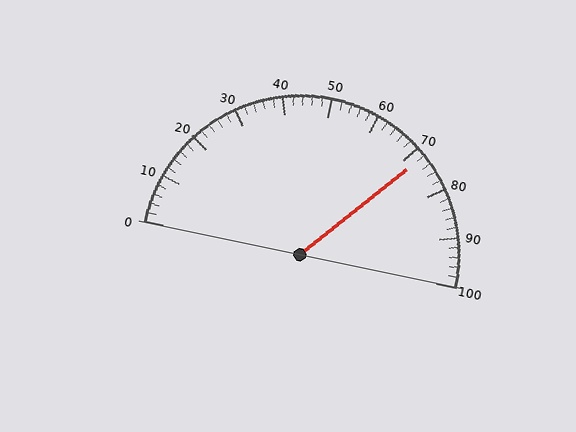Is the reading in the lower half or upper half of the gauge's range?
The reading is in the upper half of the range (0 to 100).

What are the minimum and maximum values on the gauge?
The gauge ranges from 0 to 100.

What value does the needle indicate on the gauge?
The needle indicates approximately 72.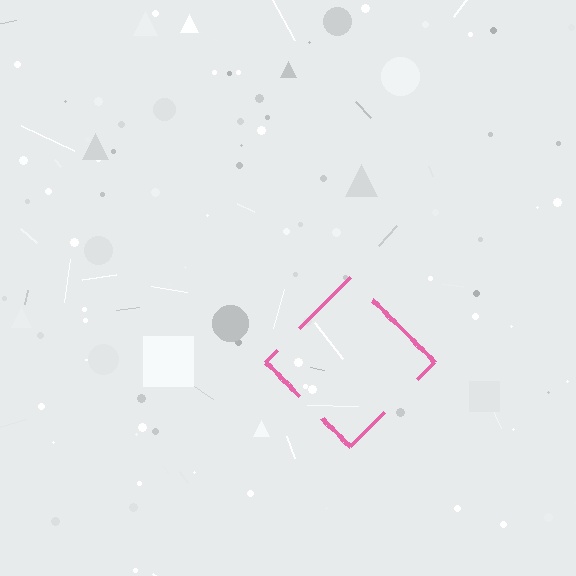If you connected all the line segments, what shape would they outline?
They would outline a diamond.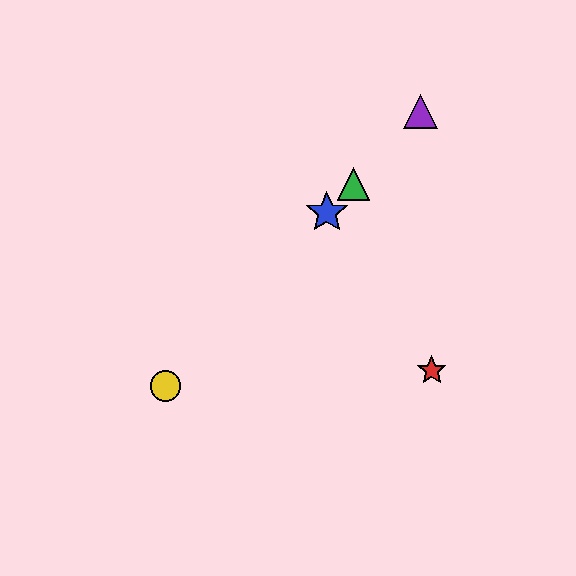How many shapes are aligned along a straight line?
4 shapes (the blue star, the green triangle, the yellow circle, the purple triangle) are aligned along a straight line.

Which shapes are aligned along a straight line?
The blue star, the green triangle, the yellow circle, the purple triangle are aligned along a straight line.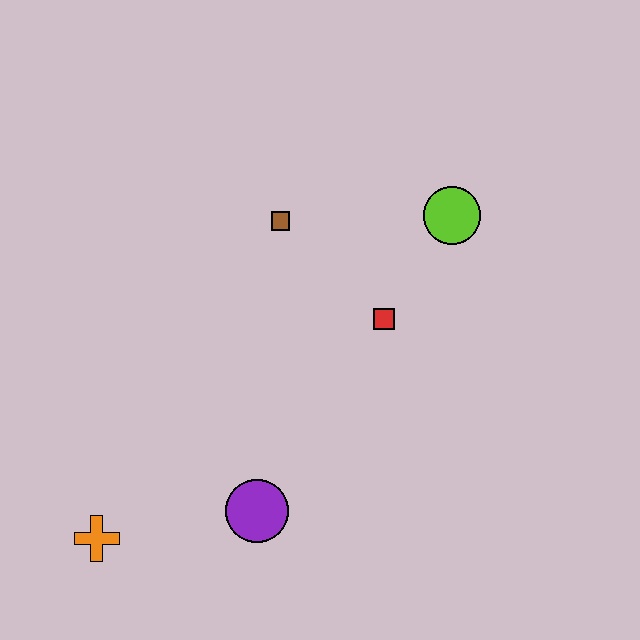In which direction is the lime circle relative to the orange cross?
The lime circle is to the right of the orange cross.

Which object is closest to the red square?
The lime circle is closest to the red square.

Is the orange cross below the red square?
Yes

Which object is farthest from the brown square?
The orange cross is farthest from the brown square.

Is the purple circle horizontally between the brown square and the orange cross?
Yes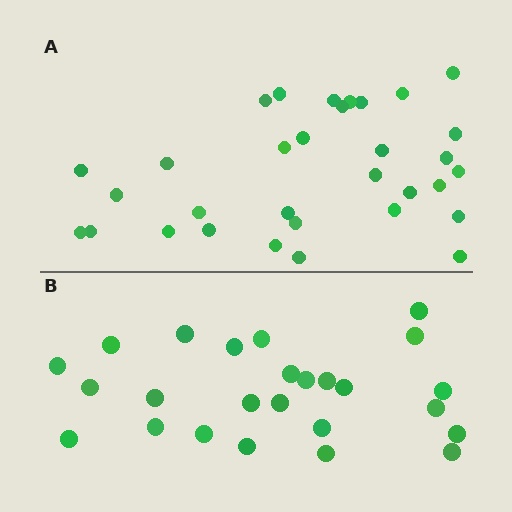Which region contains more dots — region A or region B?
Region A (the top region) has more dots.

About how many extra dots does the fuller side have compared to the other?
Region A has roughly 8 or so more dots than region B.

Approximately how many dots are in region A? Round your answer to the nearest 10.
About 30 dots. (The exact count is 32, which rounds to 30.)